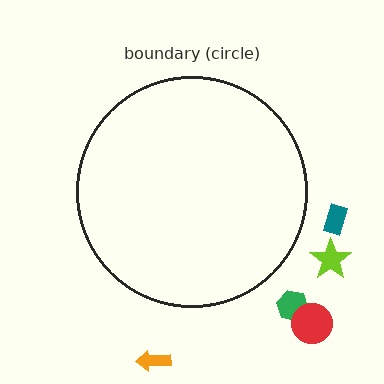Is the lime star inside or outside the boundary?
Outside.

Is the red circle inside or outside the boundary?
Outside.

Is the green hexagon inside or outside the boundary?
Outside.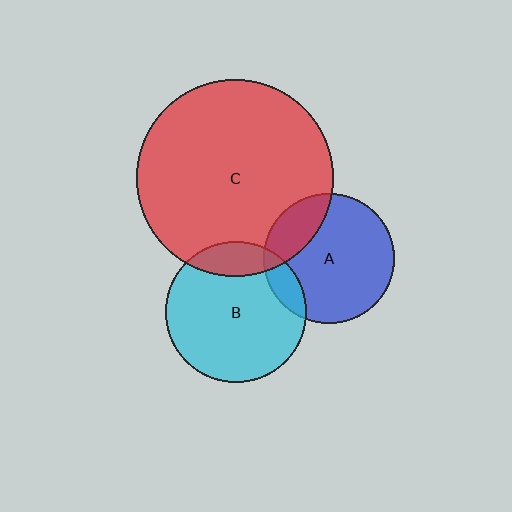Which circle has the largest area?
Circle C (red).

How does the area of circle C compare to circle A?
Approximately 2.3 times.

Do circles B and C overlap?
Yes.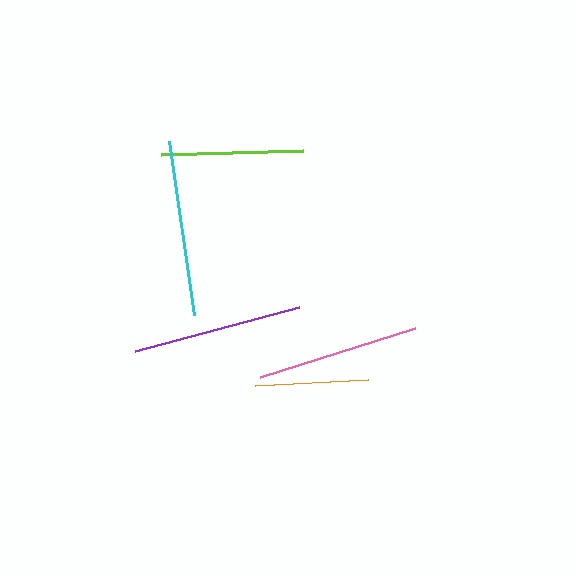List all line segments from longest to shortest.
From longest to shortest: cyan, purple, pink, lime, orange.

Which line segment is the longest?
The cyan line is the longest at approximately 176 pixels.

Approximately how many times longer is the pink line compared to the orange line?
The pink line is approximately 1.4 times the length of the orange line.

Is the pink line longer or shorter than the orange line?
The pink line is longer than the orange line.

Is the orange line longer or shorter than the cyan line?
The cyan line is longer than the orange line.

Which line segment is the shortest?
The orange line is the shortest at approximately 113 pixels.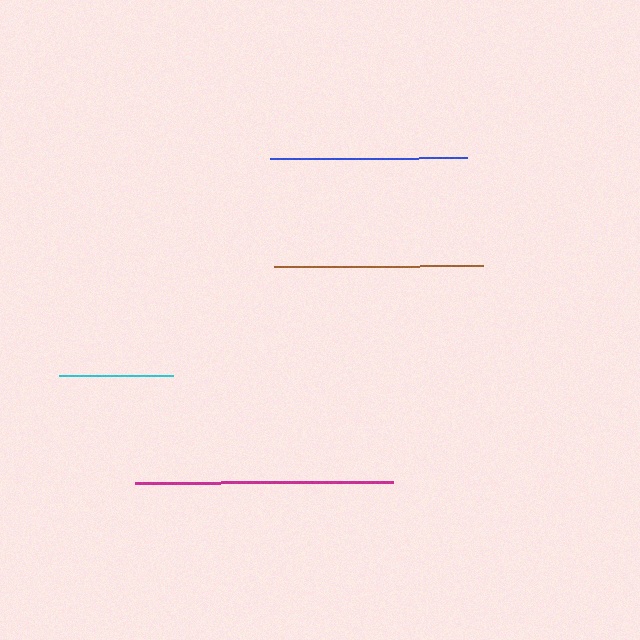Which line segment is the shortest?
The cyan line is the shortest at approximately 114 pixels.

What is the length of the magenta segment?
The magenta segment is approximately 257 pixels long.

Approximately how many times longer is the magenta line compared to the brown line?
The magenta line is approximately 1.2 times the length of the brown line.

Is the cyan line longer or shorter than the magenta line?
The magenta line is longer than the cyan line.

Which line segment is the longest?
The magenta line is the longest at approximately 257 pixels.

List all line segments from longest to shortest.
From longest to shortest: magenta, brown, blue, cyan.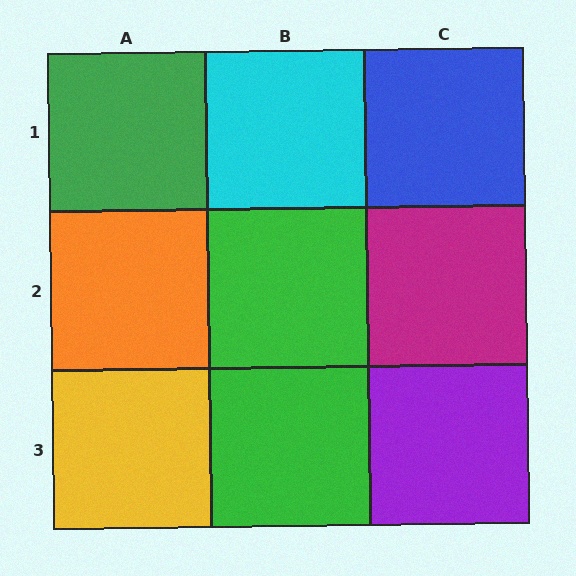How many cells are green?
3 cells are green.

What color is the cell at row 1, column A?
Green.